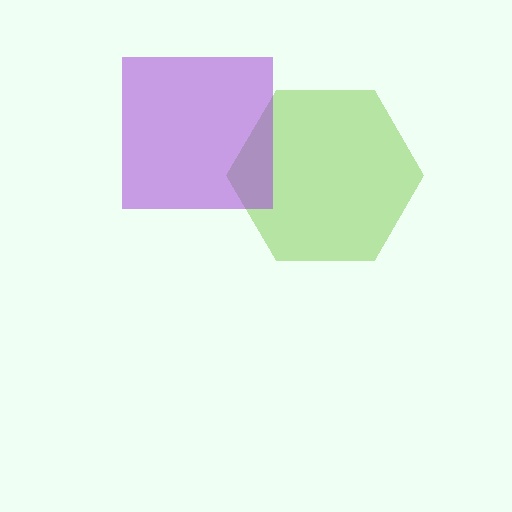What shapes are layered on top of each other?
The layered shapes are: a lime hexagon, a purple square.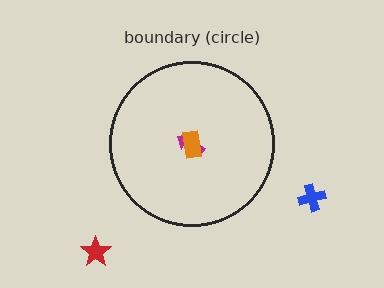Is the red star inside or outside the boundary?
Outside.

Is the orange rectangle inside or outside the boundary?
Inside.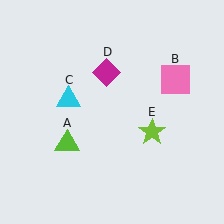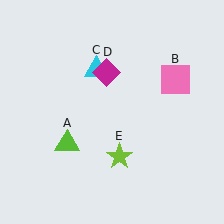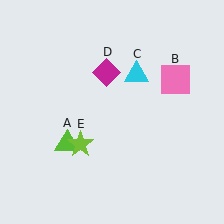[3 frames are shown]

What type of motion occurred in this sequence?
The cyan triangle (object C), lime star (object E) rotated clockwise around the center of the scene.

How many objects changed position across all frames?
2 objects changed position: cyan triangle (object C), lime star (object E).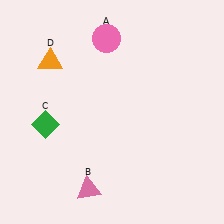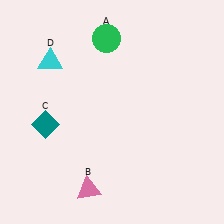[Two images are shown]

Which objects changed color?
A changed from pink to green. C changed from green to teal. D changed from orange to cyan.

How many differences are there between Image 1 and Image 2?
There are 3 differences between the two images.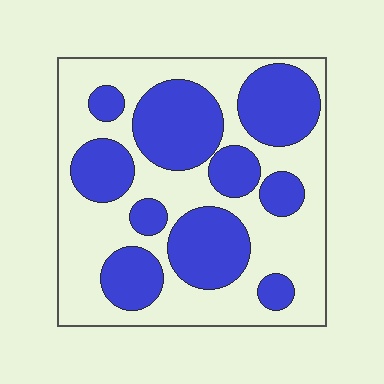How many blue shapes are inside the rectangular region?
10.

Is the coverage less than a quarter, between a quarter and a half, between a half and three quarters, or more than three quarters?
Between a quarter and a half.